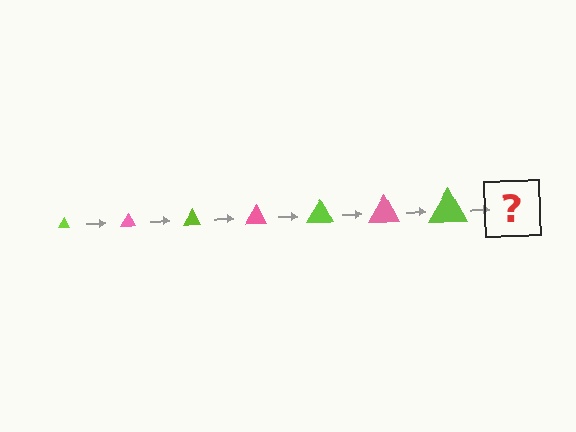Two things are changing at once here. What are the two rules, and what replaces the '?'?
The two rules are that the triangle grows larger each step and the color cycles through lime and pink. The '?' should be a pink triangle, larger than the previous one.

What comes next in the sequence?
The next element should be a pink triangle, larger than the previous one.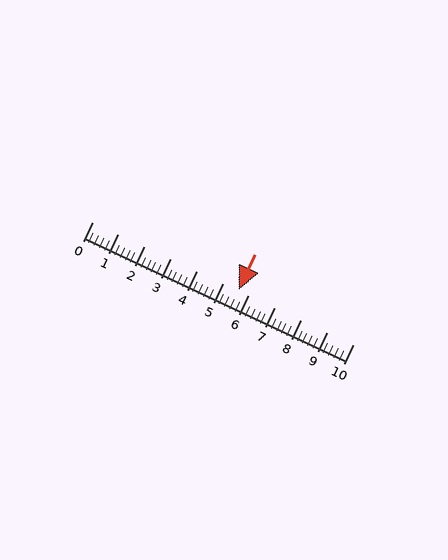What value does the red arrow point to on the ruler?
The red arrow points to approximately 5.6.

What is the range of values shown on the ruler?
The ruler shows values from 0 to 10.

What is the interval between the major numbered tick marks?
The major tick marks are spaced 1 units apart.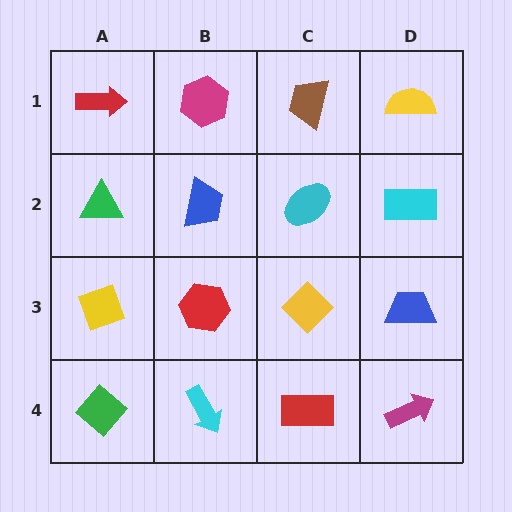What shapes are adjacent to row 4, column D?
A blue trapezoid (row 3, column D), a red rectangle (row 4, column C).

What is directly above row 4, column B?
A red hexagon.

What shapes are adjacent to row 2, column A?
A red arrow (row 1, column A), a yellow diamond (row 3, column A), a blue trapezoid (row 2, column B).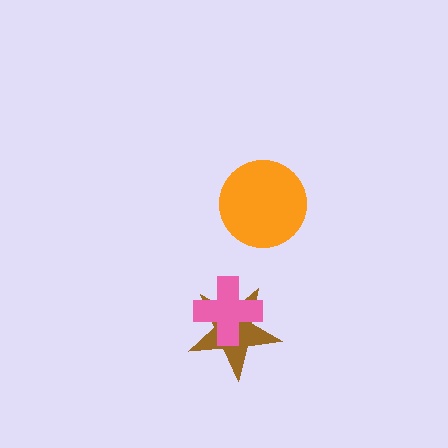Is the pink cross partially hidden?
No, no other shape covers it.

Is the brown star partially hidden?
Yes, it is partially covered by another shape.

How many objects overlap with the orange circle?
0 objects overlap with the orange circle.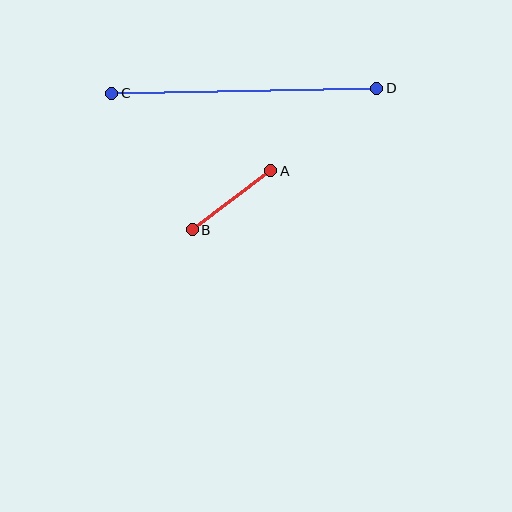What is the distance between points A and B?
The distance is approximately 99 pixels.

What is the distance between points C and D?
The distance is approximately 265 pixels.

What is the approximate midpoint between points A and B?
The midpoint is at approximately (232, 200) pixels.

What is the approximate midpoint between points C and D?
The midpoint is at approximately (244, 91) pixels.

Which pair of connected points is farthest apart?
Points C and D are farthest apart.